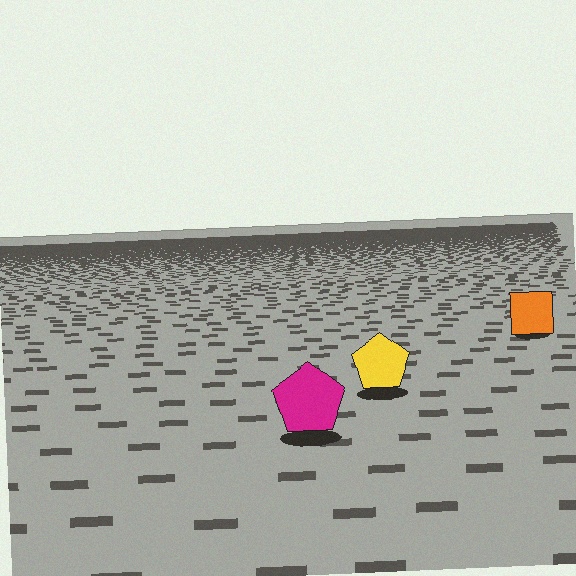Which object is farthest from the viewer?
The orange square is farthest from the viewer. It appears smaller and the ground texture around it is denser.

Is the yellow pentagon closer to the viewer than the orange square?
Yes. The yellow pentagon is closer — you can tell from the texture gradient: the ground texture is coarser near it.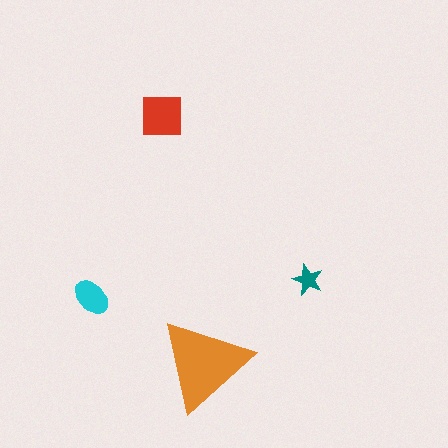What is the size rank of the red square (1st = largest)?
2nd.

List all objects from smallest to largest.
The teal star, the cyan ellipse, the red square, the orange triangle.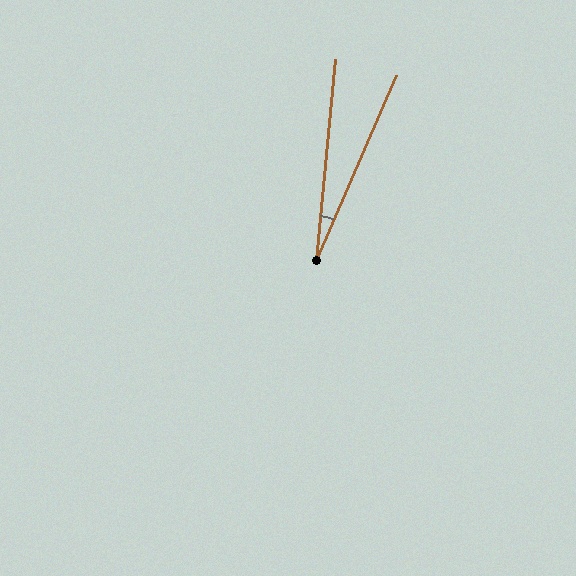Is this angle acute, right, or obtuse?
It is acute.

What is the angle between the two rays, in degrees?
Approximately 18 degrees.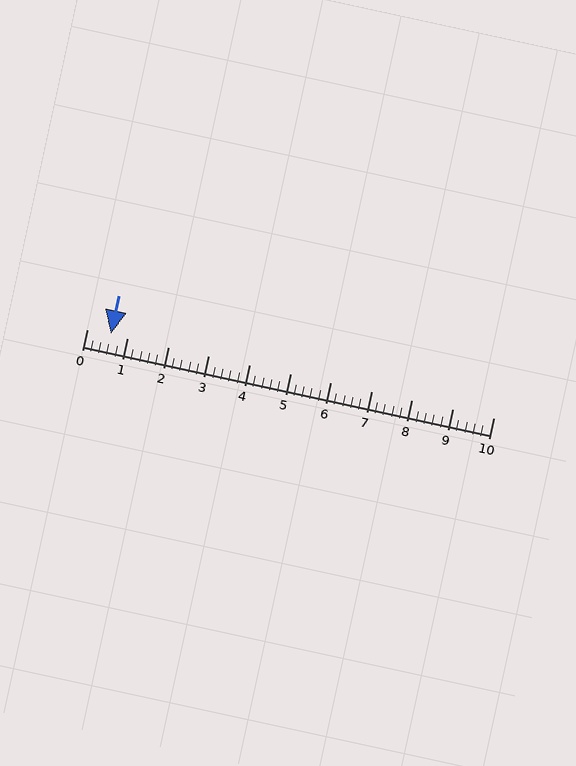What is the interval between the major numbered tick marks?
The major tick marks are spaced 1 units apart.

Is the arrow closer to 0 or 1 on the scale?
The arrow is closer to 1.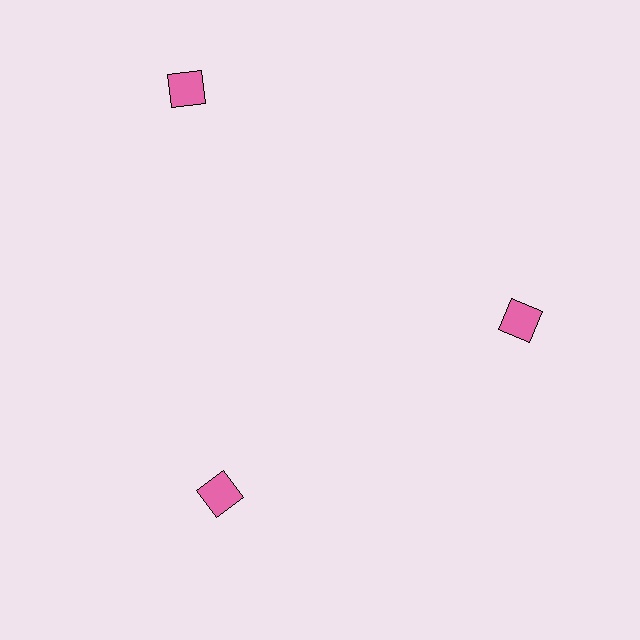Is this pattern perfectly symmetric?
No. The 3 pink squares are arranged in a ring, but one element near the 11 o'clock position is pushed outward from the center, breaking the 3-fold rotational symmetry.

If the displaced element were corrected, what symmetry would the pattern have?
It would have 3-fold rotational symmetry — the pattern would map onto itself every 120 degrees.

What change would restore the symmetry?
The symmetry would be restored by moving it inward, back onto the ring so that all 3 squares sit at equal angles and equal distance from the center.